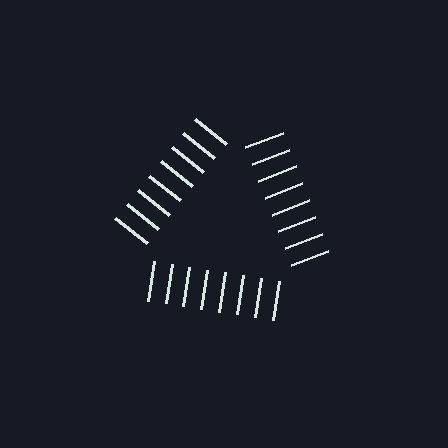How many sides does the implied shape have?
3 sides — the line-ends trace a triangle.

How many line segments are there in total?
24 — 8 along each of the 3 edges.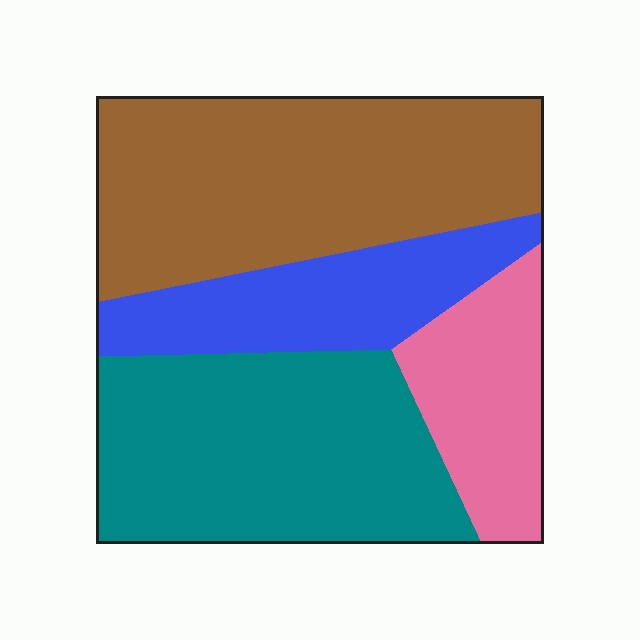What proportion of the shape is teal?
Teal takes up about one third (1/3) of the shape.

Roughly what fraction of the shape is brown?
Brown takes up about three eighths (3/8) of the shape.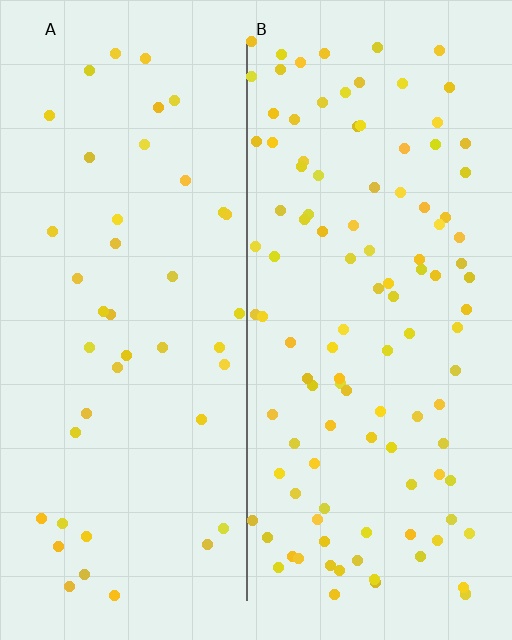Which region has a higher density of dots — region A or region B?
B (the right).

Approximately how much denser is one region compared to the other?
Approximately 2.5× — region B over region A.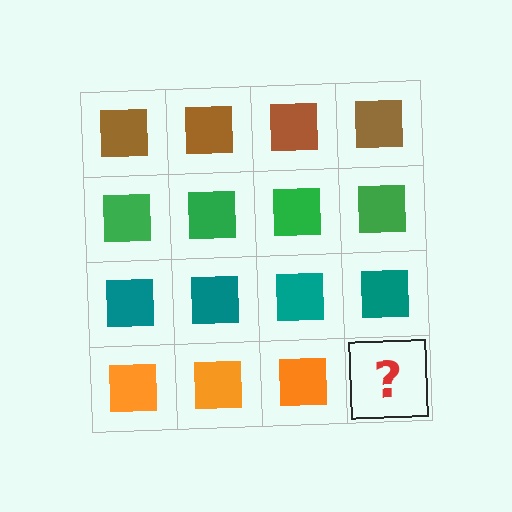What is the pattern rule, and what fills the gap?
The rule is that each row has a consistent color. The gap should be filled with an orange square.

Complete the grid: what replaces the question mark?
The question mark should be replaced with an orange square.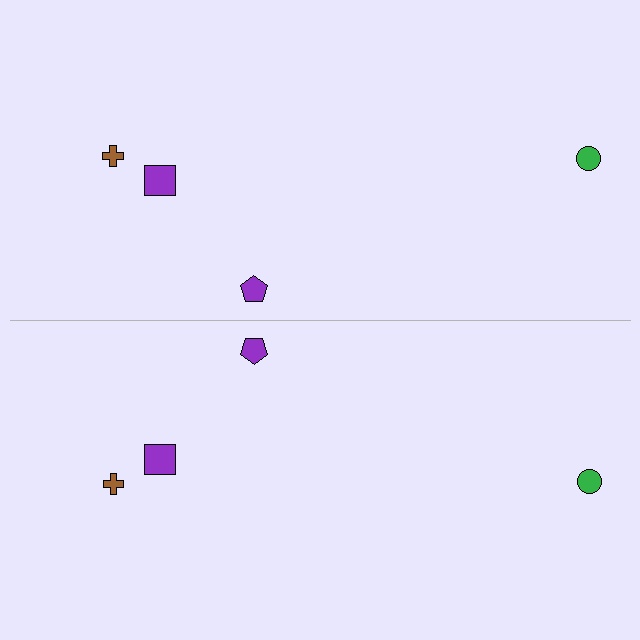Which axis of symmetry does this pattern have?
The pattern has a horizontal axis of symmetry running through the center of the image.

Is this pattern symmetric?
Yes, this pattern has bilateral (reflection) symmetry.